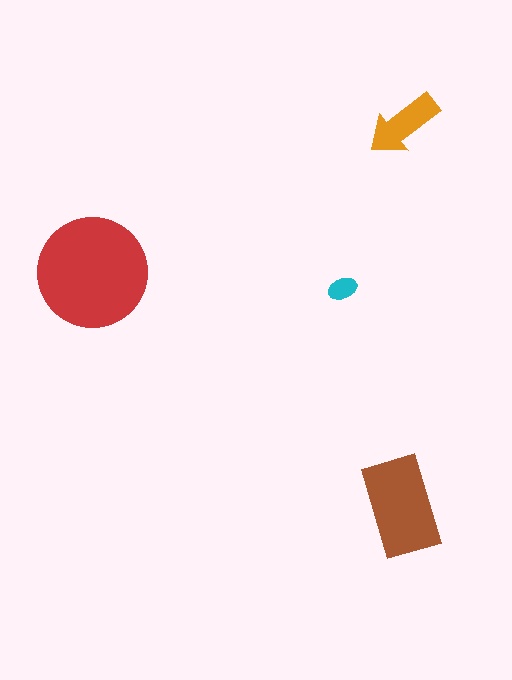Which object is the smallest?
The cyan ellipse.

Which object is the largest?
The red circle.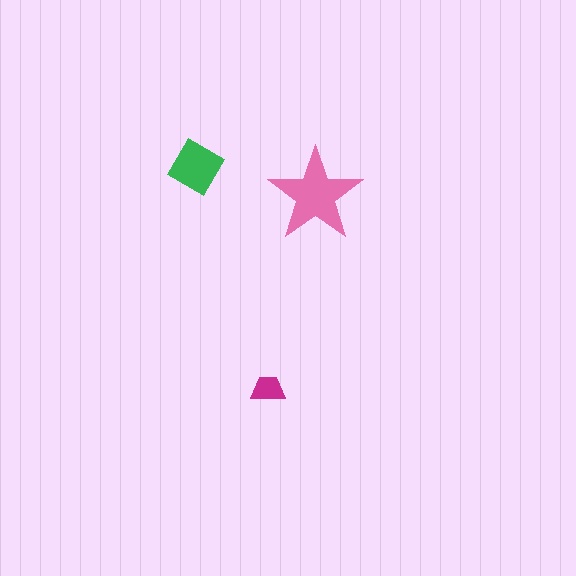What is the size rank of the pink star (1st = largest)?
1st.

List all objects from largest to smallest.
The pink star, the green diamond, the magenta trapezoid.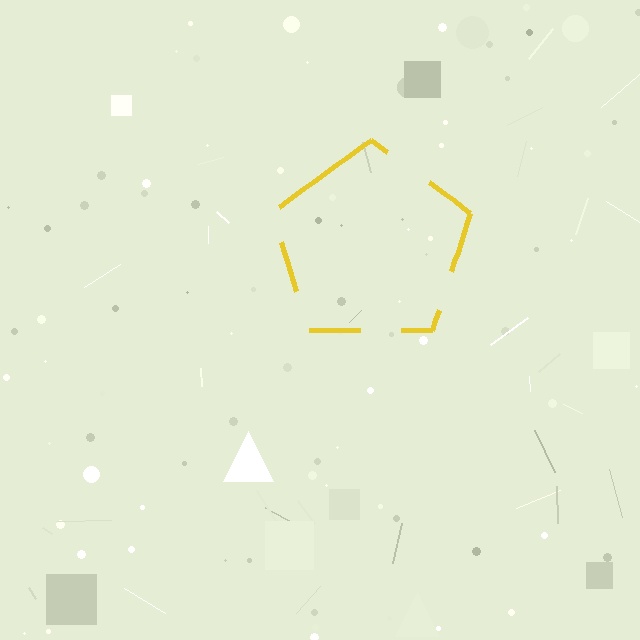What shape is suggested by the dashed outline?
The dashed outline suggests a pentagon.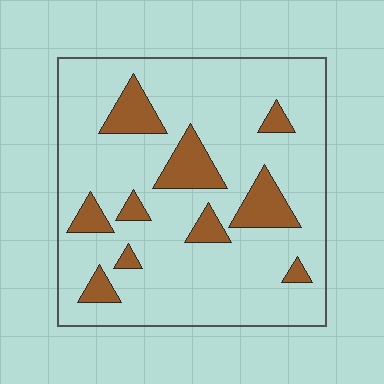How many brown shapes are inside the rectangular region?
10.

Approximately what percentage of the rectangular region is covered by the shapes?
Approximately 15%.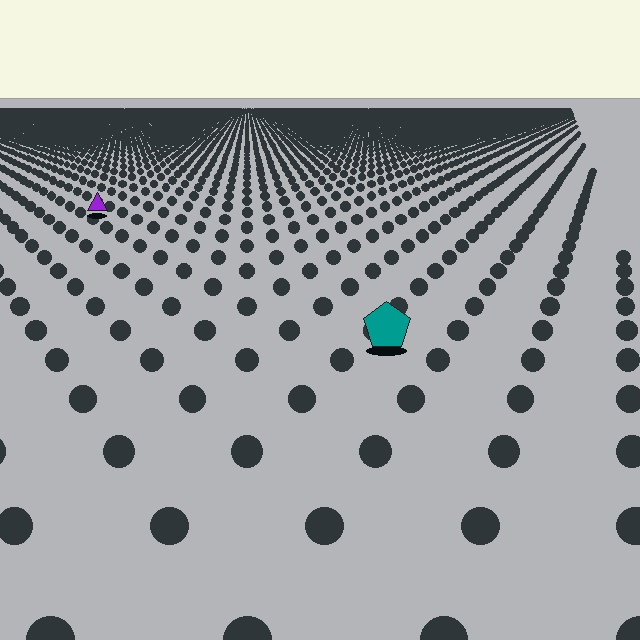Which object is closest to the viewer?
The teal pentagon is closest. The texture marks near it are larger and more spread out.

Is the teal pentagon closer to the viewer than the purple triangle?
Yes. The teal pentagon is closer — you can tell from the texture gradient: the ground texture is coarser near it.